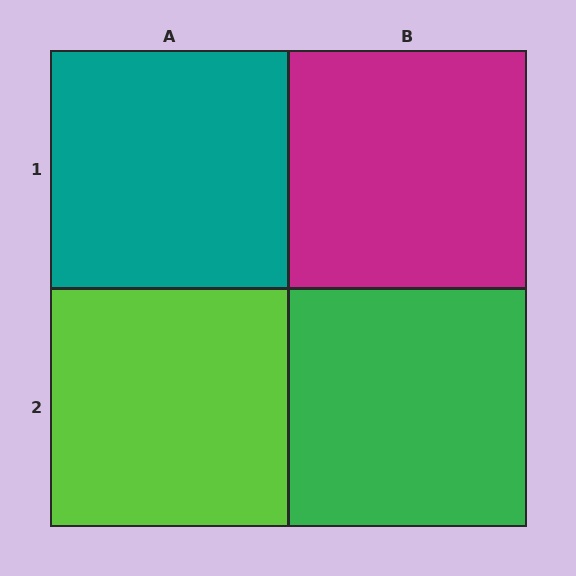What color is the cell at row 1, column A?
Teal.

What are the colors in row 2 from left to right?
Lime, green.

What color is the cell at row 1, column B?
Magenta.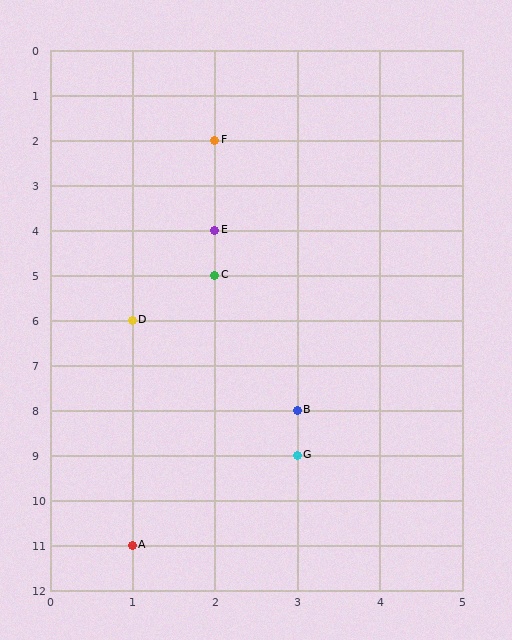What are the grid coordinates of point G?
Point G is at grid coordinates (3, 9).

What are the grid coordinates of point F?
Point F is at grid coordinates (2, 2).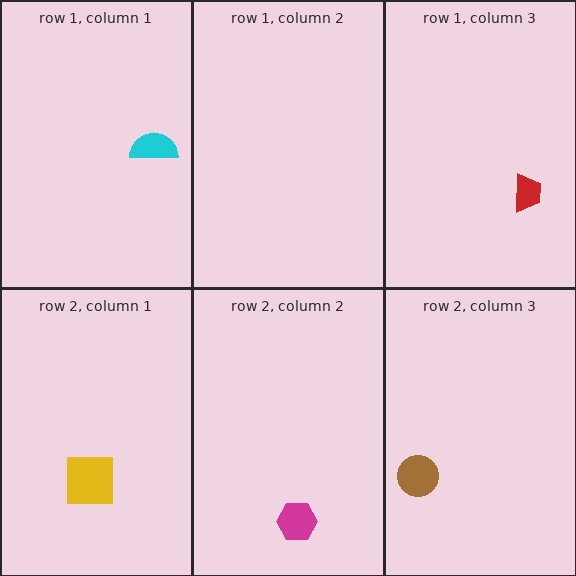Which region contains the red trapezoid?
The row 1, column 3 region.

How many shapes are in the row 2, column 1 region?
1.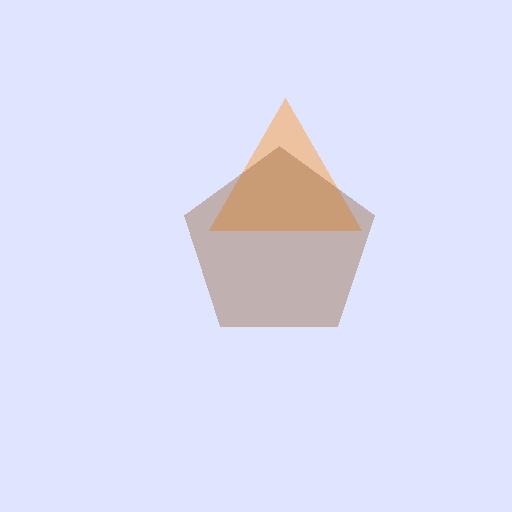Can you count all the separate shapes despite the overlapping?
Yes, there are 2 separate shapes.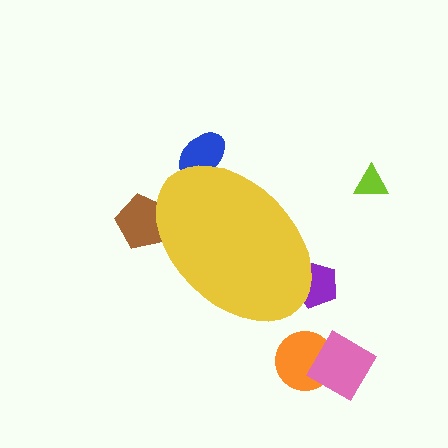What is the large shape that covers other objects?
A yellow ellipse.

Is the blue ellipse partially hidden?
Yes, the blue ellipse is partially hidden behind the yellow ellipse.